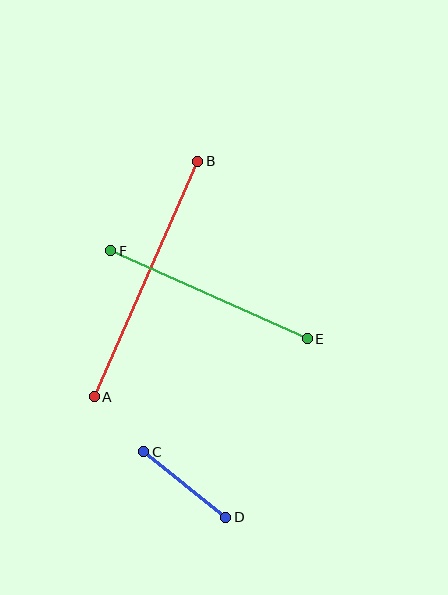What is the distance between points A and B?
The distance is approximately 257 pixels.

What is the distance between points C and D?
The distance is approximately 105 pixels.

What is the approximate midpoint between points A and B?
The midpoint is at approximately (146, 279) pixels.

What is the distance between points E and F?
The distance is approximately 215 pixels.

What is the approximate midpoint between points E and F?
The midpoint is at approximately (209, 295) pixels.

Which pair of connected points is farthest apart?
Points A and B are farthest apart.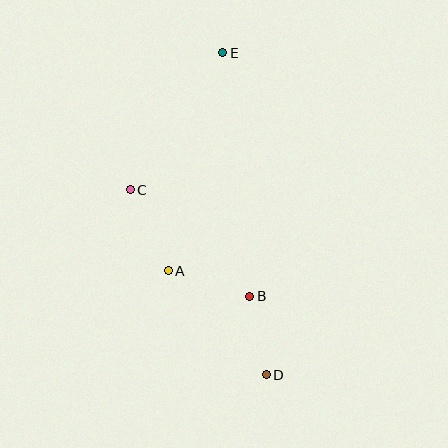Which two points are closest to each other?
Points B and D are closest to each other.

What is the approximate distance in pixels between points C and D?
The distance between C and D is approximately 230 pixels.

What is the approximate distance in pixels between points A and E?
The distance between A and E is approximately 224 pixels.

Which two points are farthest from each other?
Points D and E are farthest from each other.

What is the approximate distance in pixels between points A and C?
The distance between A and C is approximately 89 pixels.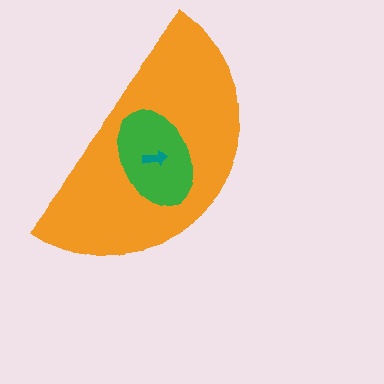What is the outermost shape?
The orange semicircle.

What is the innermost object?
The teal arrow.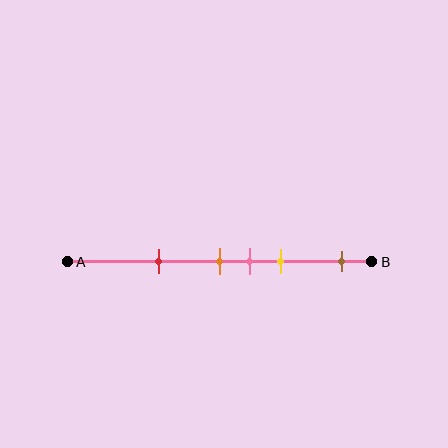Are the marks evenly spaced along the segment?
No, the marks are not evenly spaced.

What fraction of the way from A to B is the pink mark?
The pink mark is approximately 60% (0.6) of the way from A to B.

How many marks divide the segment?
There are 5 marks dividing the segment.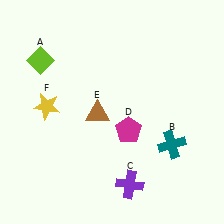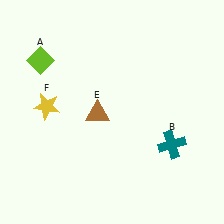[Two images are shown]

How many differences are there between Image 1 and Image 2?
There are 2 differences between the two images.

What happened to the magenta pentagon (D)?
The magenta pentagon (D) was removed in Image 2. It was in the bottom-right area of Image 1.